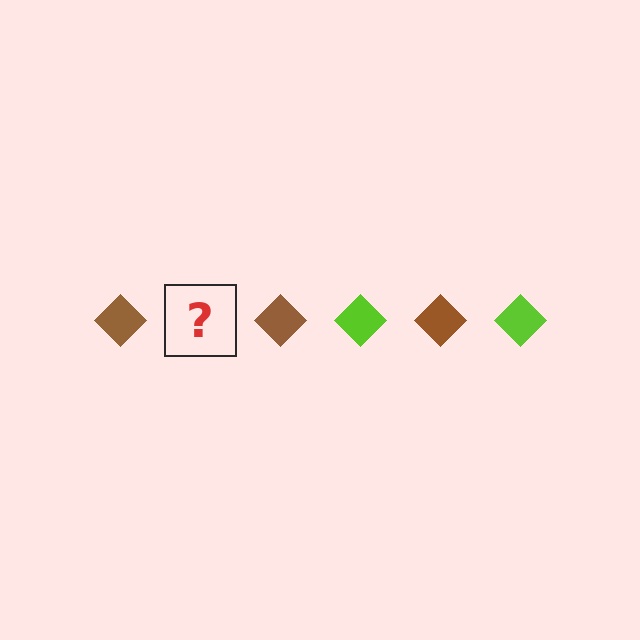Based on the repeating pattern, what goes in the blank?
The blank should be a lime diamond.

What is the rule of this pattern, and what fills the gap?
The rule is that the pattern cycles through brown, lime diamonds. The gap should be filled with a lime diamond.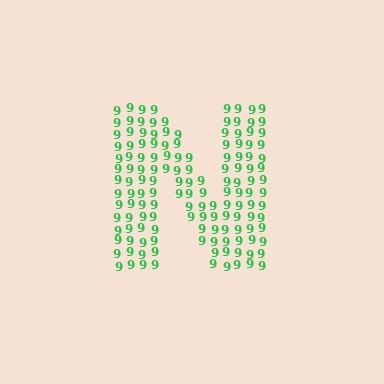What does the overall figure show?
The overall figure shows the letter N.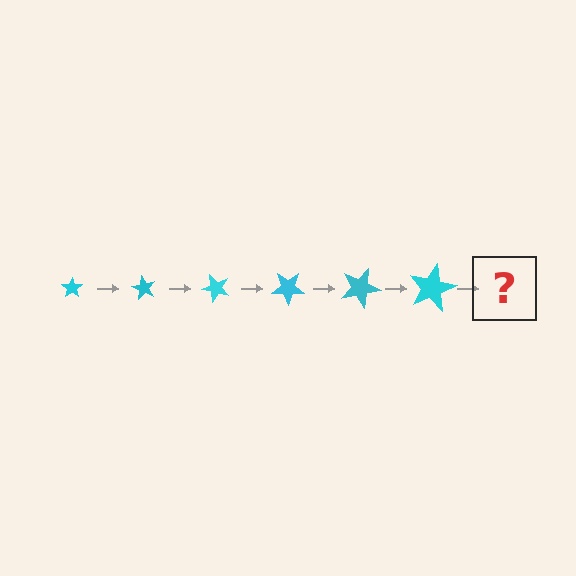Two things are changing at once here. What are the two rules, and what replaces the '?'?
The two rules are that the star grows larger each step and it rotates 60 degrees each step. The '?' should be a star, larger than the previous one and rotated 360 degrees from the start.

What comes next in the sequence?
The next element should be a star, larger than the previous one and rotated 360 degrees from the start.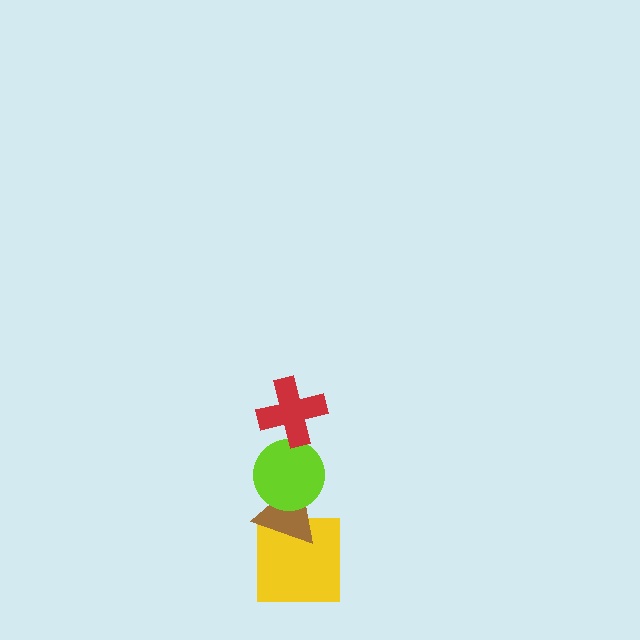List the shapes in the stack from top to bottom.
From top to bottom: the red cross, the lime circle, the brown triangle, the yellow square.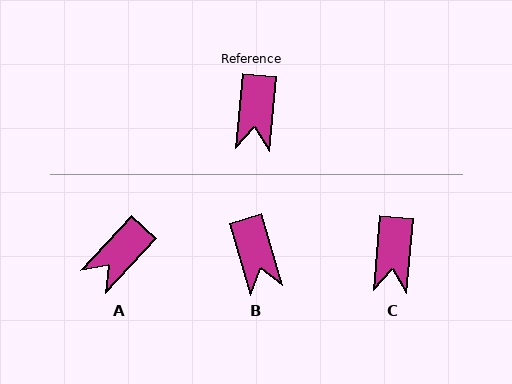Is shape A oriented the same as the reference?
No, it is off by about 38 degrees.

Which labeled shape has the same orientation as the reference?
C.